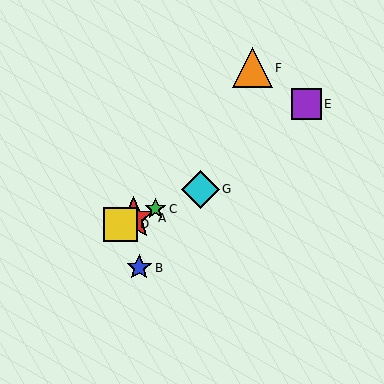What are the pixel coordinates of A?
Object A is at (133, 218).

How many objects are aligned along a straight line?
4 objects (A, C, D, G) are aligned along a straight line.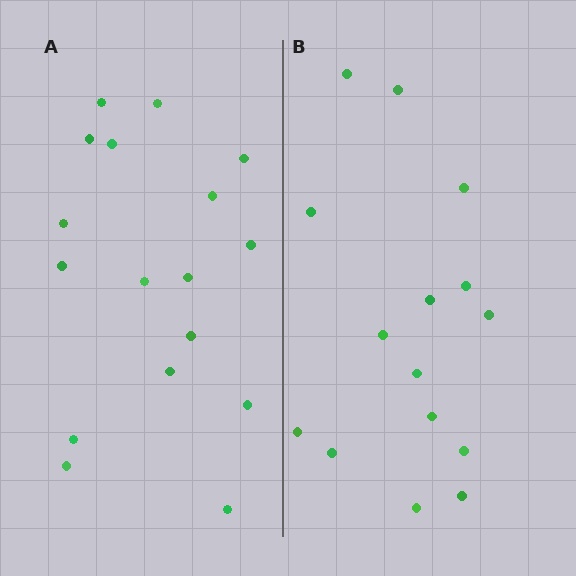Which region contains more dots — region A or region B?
Region A (the left region) has more dots.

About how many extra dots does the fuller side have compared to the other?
Region A has just a few more — roughly 2 or 3 more dots than region B.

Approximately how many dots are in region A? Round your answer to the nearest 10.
About 20 dots. (The exact count is 17, which rounds to 20.)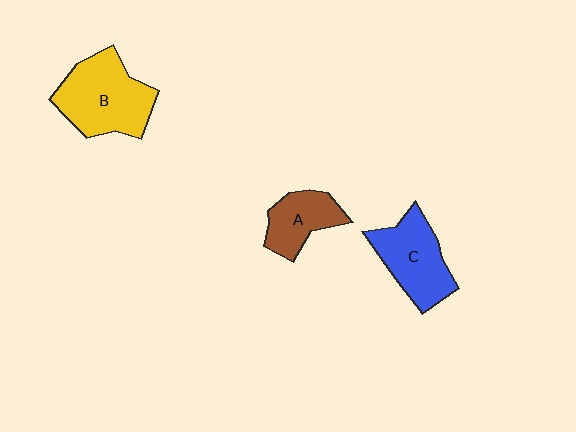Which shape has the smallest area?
Shape A (brown).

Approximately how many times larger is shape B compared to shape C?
Approximately 1.2 times.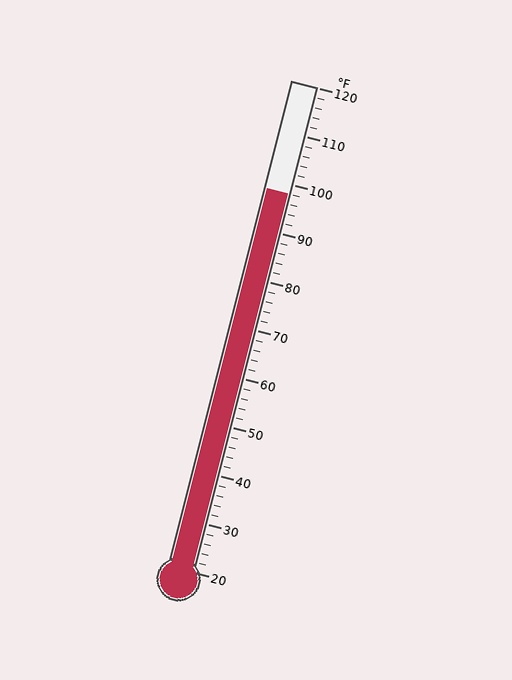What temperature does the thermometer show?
The thermometer shows approximately 98°F.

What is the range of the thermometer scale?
The thermometer scale ranges from 20°F to 120°F.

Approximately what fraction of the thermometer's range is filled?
The thermometer is filled to approximately 80% of its range.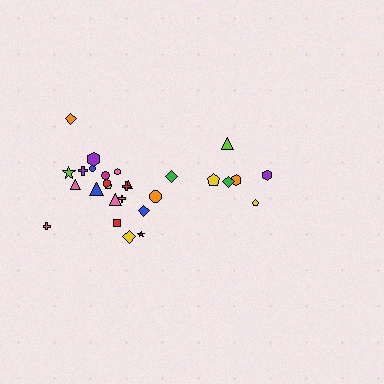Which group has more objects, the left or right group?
The left group.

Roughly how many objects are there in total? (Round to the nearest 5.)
Roughly 30 objects in total.